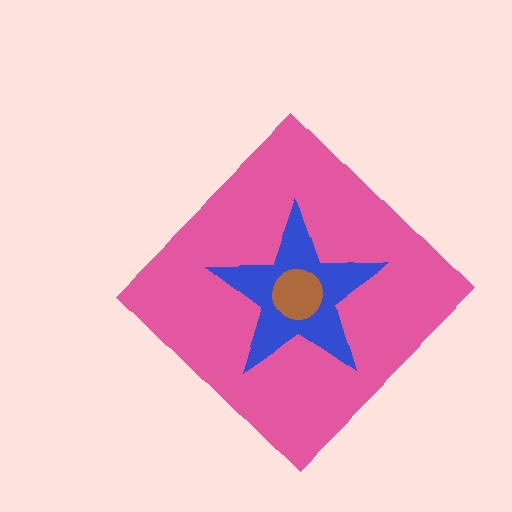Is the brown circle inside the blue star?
Yes.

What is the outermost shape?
The pink diamond.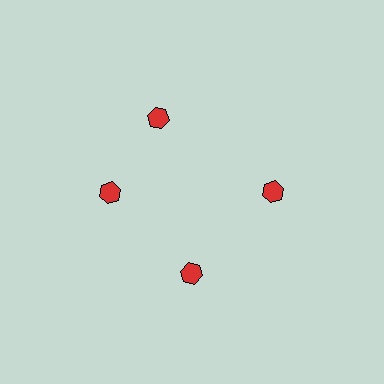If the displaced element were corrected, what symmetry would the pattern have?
It would have 4-fold rotational symmetry — the pattern would map onto itself every 90 degrees.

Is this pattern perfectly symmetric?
No. The 4 red hexagons are arranged in a ring, but one element near the 12 o'clock position is rotated out of alignment along the ring, breaking the 4-fold rotational symmetry.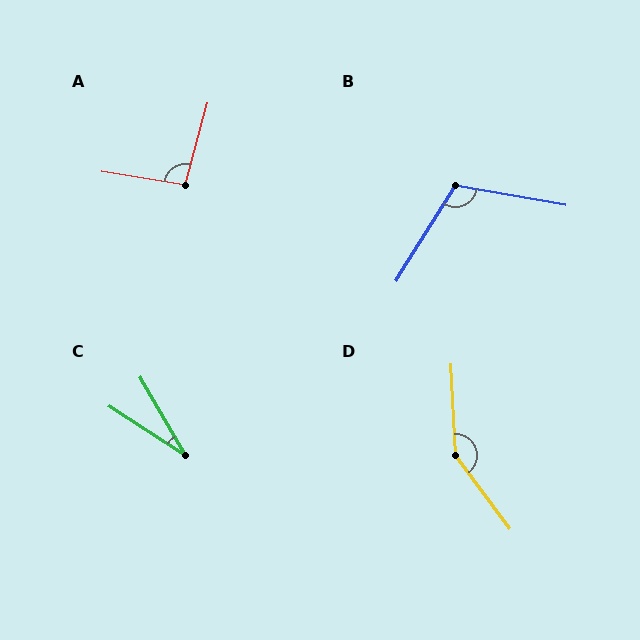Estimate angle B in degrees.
Approximately 112 degrees.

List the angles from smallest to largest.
C (27°), A (96°), B (112°), D (146°).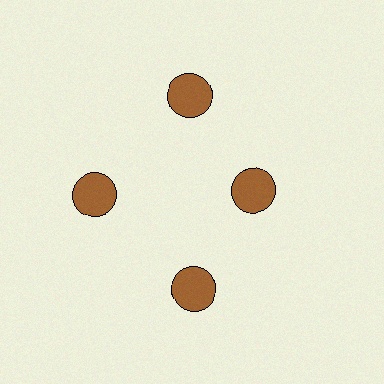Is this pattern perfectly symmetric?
No. The 4 brown circles are arranged in a ring, but one element near the 3 o'clock position is pulled inward toward the center, breaking the 4-fold rotational symmetry.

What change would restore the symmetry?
The symmetry would be restored by moving it outward, back onto the ring so that all 4 circles sit at equal angles and equal distance from the center.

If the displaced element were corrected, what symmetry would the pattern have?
It would have 4-fold rotational symmetry — the pattern would map onto itself every 90 degrees.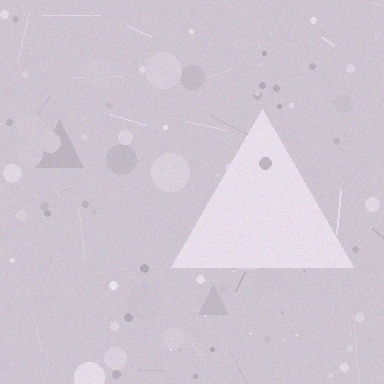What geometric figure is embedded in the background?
A triangle is embedded in the background.